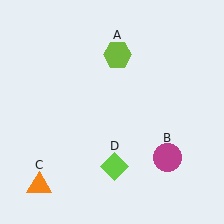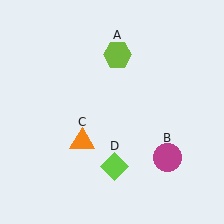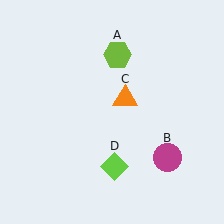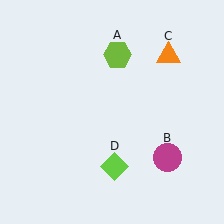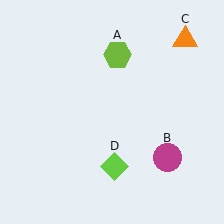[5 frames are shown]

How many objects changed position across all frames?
1 object changed position: orange triangle (object C).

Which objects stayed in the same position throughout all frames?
Lime hexagon (object A) and magenta circle (object B) and lime diamond (object D) remained stationary.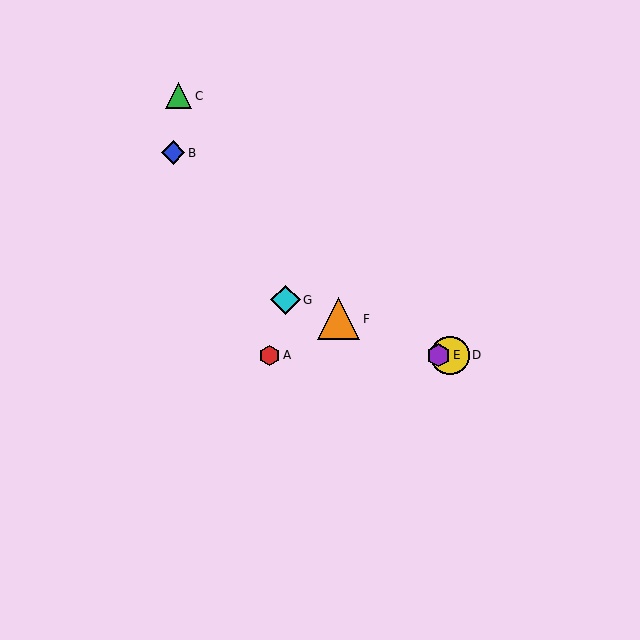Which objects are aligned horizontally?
Objects A, D, E are aligned horizontally.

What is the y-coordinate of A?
Object A is at y≈355.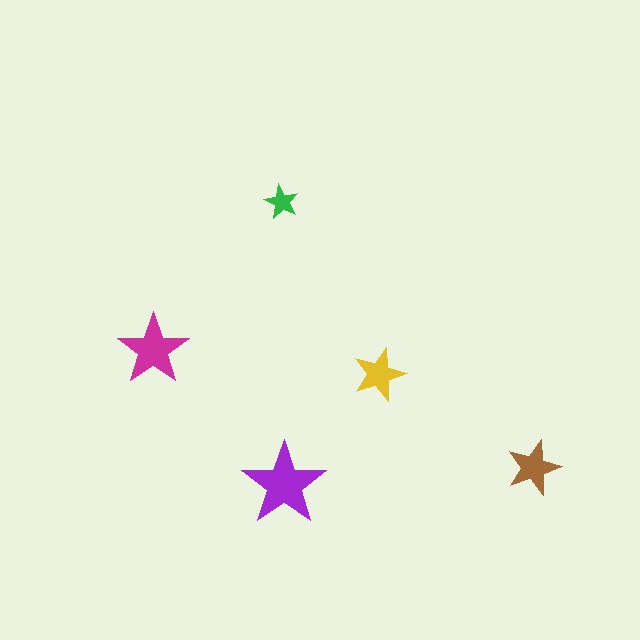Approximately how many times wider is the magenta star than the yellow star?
About 1.5 times wider.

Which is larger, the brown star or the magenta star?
The magenta one.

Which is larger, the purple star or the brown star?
The purple one.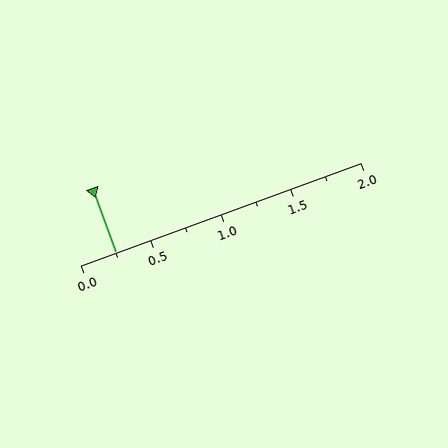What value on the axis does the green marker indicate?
The marker indicates approximately 0.25.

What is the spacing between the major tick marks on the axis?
The major ticks are spaced 0.5 apart.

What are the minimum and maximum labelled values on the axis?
The axis runs from 0.0 to 2.0.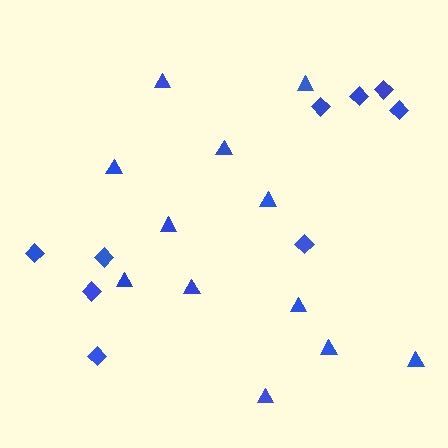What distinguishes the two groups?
There are 2 groups: one group of triangles (12) and one group of diamonds (9).